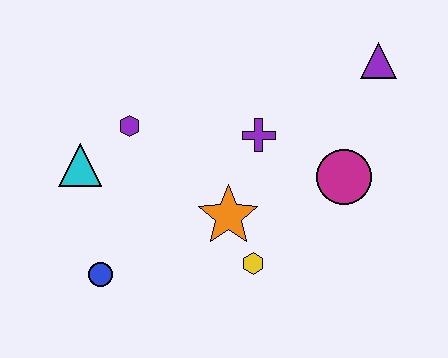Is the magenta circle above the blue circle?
Yes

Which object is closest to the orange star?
The yellow hexagon is closest to the orange star.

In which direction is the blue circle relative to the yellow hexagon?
The blue circle is to the left of the yellow hexagon.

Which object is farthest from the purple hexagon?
The purple triangle is farthest from the purple hexagon.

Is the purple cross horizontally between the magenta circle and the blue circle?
Yes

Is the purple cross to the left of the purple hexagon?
No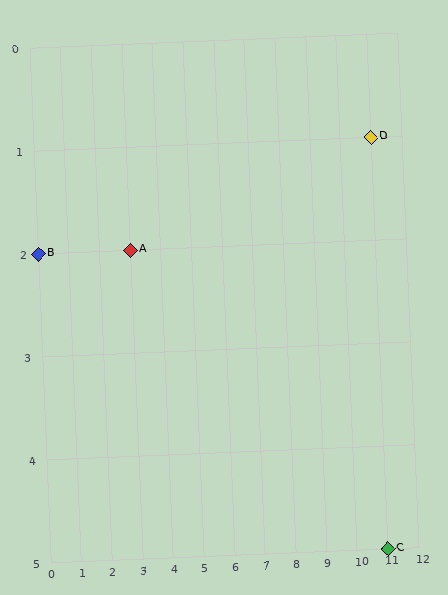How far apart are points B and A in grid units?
Points B and A are 3 columns apart.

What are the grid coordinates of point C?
Point C is at grid coordinates (11, 5).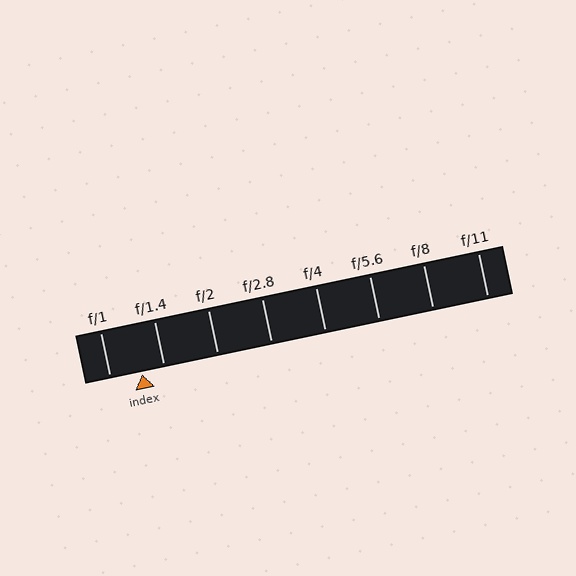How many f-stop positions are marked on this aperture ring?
There are 8 f-stop positions marked.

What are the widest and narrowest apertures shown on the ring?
The widest aperture shown is f/1 and the narrowest is f/11.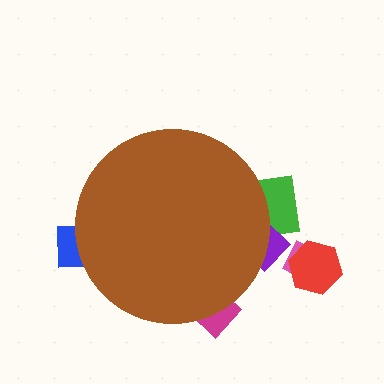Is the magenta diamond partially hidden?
Yes, the magenta diamond is partially hidden behind the brown circle.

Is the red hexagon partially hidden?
No, the red hexagon is fully visible.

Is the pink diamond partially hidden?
No, the pink diamond is fully visible.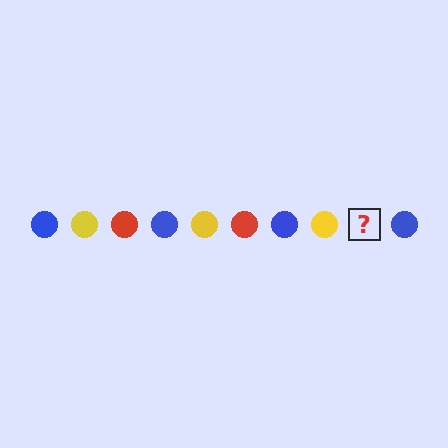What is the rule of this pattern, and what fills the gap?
The rule is that the pattern cycles through blue, yellow, red circles. The gap should be filled with a red circle.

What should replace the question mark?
The question mark should be replaced with a red circle.